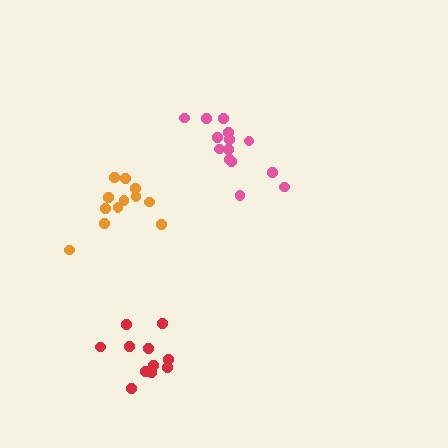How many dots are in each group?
Group 1: 14 dots, Group 2: 12 dots, Group 3: 11 dots (37 total).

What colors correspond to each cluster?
The clusters are colored: pink, orange, red.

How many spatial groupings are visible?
There are 3 spatial groupings.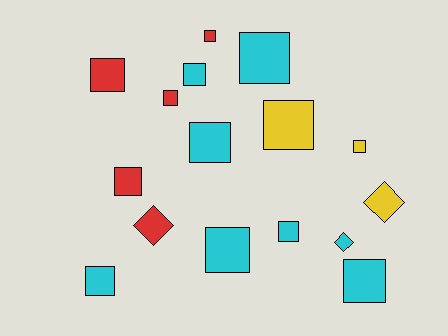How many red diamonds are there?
There is 1 red diamond.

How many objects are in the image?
There are 16 objects.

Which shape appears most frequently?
Square, with 13 objects.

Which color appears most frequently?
Cyan, with 8 objects.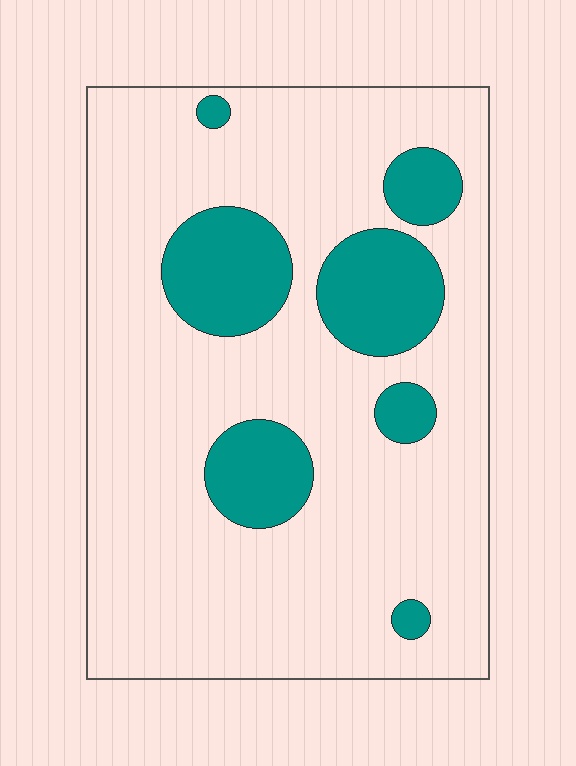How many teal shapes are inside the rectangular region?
7.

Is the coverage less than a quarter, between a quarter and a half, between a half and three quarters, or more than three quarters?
Less than a quarter.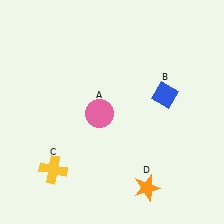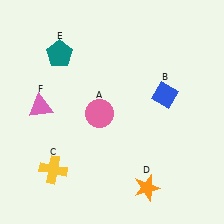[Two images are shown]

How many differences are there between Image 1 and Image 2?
There are 2 differences between the two images.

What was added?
A teal pentagon (E), a pink triangle (F) were added in Image 2.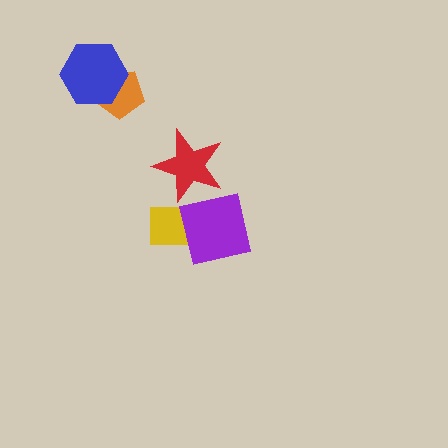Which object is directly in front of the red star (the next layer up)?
The yellow rectangle is directly in front of the red star.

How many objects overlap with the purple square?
2 objects overlap with the purple square.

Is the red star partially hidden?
Yes, it is partially covered by another shape.